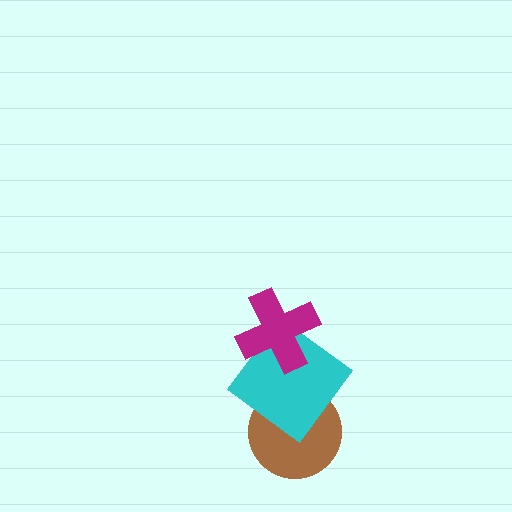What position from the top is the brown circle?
The brown circle is 3rd from the top.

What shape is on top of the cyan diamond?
The magenta cross is on top of the cyan diamond.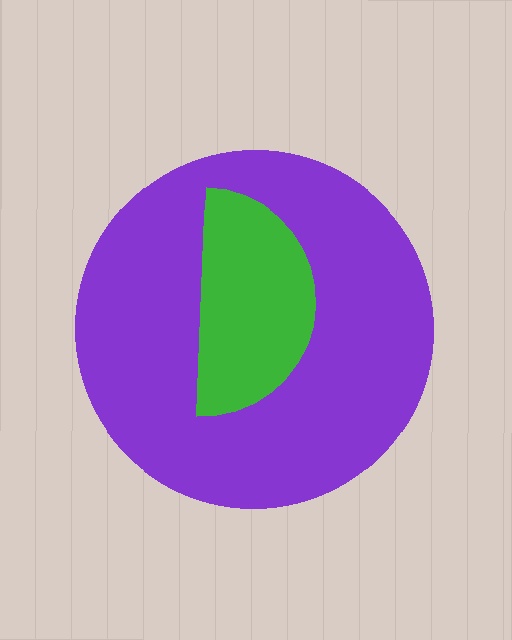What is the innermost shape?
The green semicircle.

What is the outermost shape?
The purple circle.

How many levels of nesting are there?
2.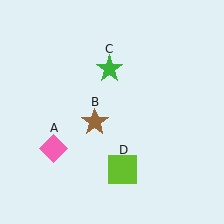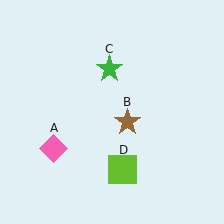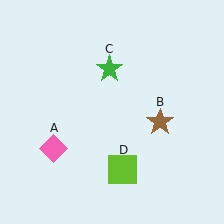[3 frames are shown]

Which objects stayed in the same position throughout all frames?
Pink diamond (object A) and green star (object C) and lime square (object D) remained stationary.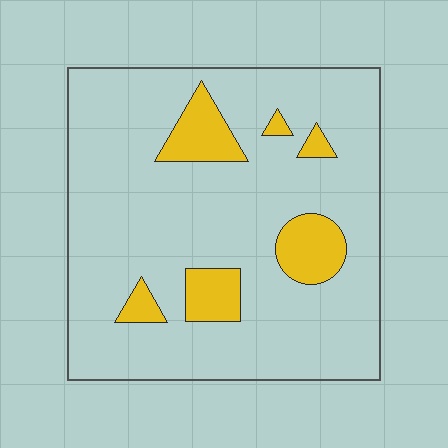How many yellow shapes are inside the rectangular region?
6.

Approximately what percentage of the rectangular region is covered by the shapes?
Approximately 15%.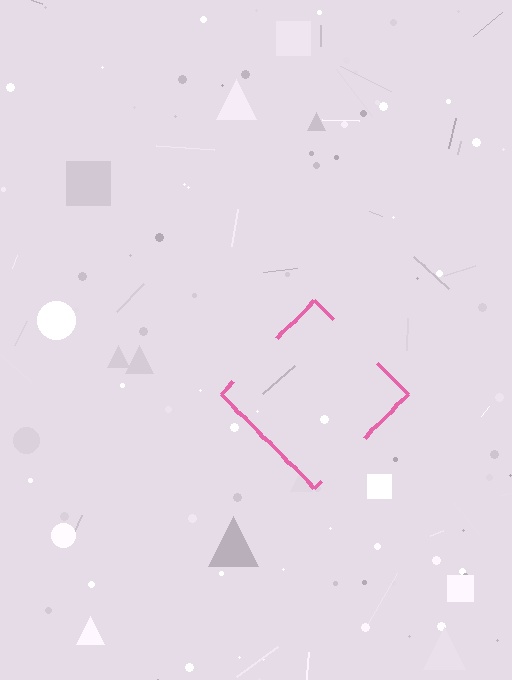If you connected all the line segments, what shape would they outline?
They would outline a diamond.